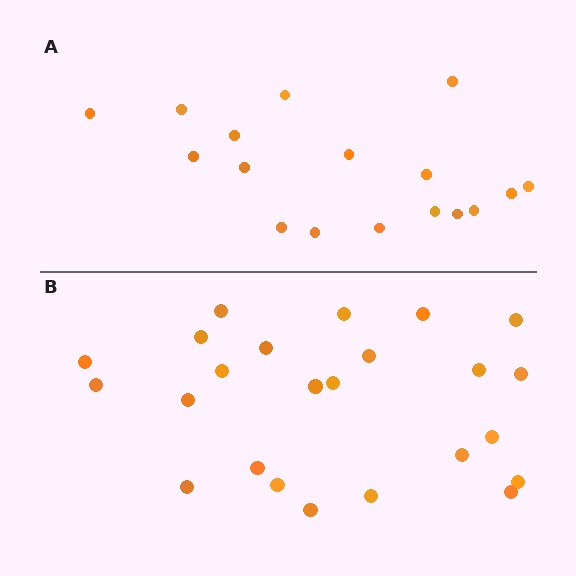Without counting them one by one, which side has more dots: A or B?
Region B (the bottom region) has more dots.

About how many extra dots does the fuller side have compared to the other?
Region B has roughly 8 or so more dots than region A.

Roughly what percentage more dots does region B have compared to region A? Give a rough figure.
About 40% more.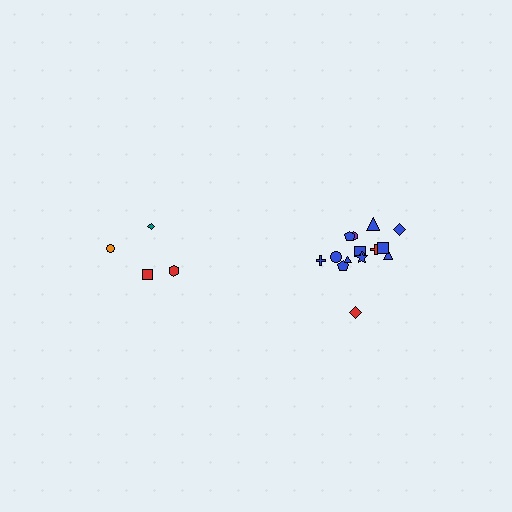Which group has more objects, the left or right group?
The right group.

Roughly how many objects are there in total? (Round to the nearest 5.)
Roughly 20 objects in total.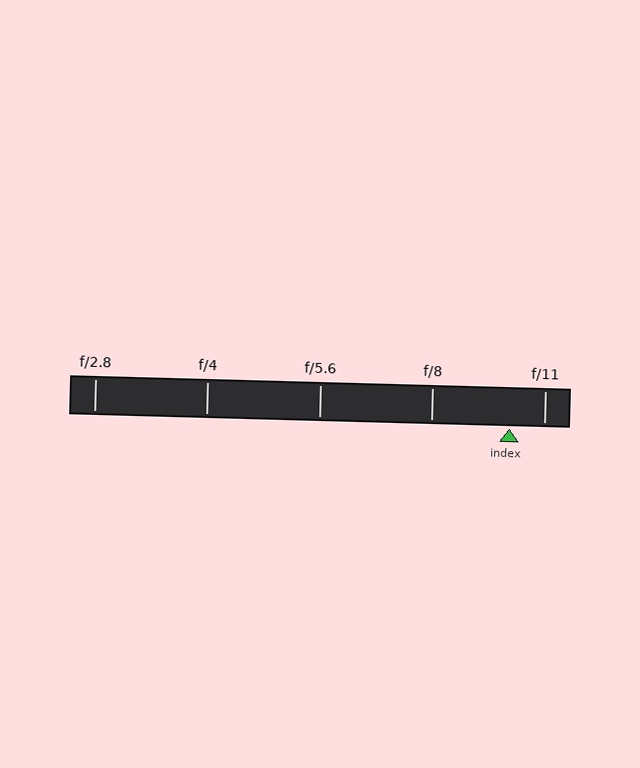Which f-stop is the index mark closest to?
The index mark is closest to f/11.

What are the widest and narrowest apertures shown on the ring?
The widest aperture shown is f/2.8 and the narrowest is f/11.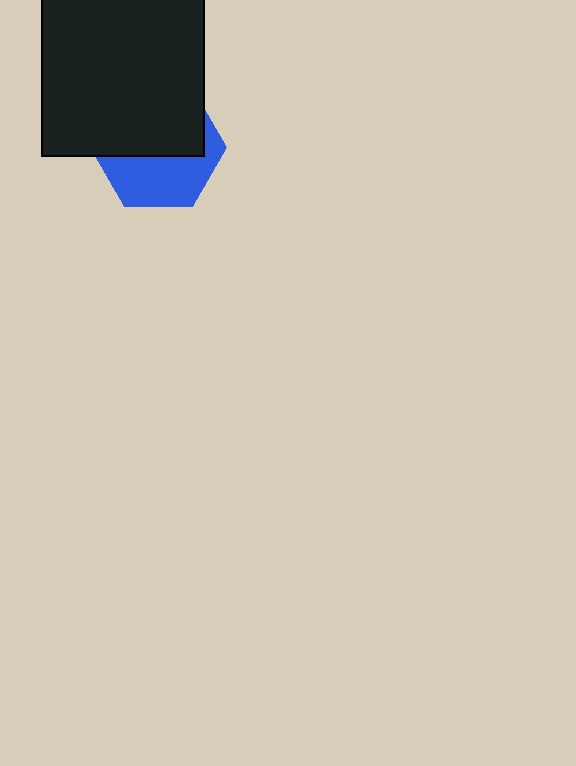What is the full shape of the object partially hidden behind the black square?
The partially hidden object is a blue hexagon.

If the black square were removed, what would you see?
You would see the complete blue hexagon.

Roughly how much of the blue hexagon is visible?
A small part of it is visible (roughly 44%).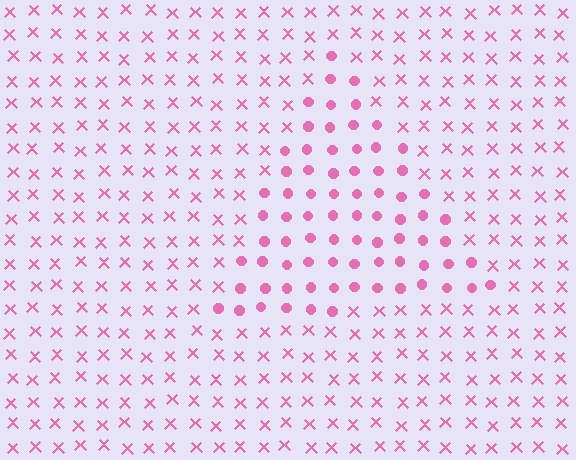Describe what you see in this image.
The image is filled with small pink elements arranged in a uniform grid. A triangle-shaped region contains circles, while the surrounding area contains X marks. The boundary is defined purely by the change in element shape.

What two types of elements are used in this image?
The image uses circles inside the triangle region and X marks outside it.